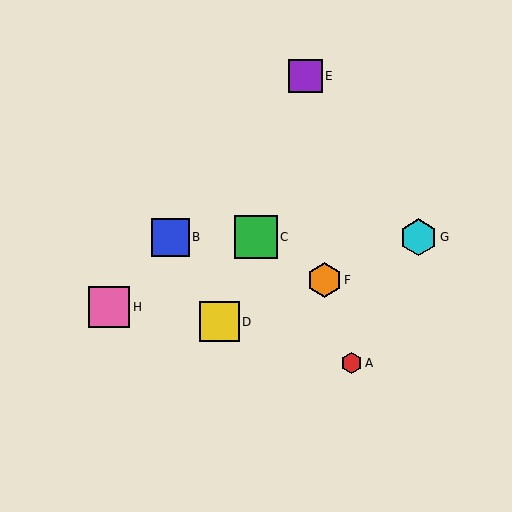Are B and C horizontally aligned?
Yes, both are at y≈237.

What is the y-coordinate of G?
Object G is at y≈237.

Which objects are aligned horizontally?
Objects B, C, G are aligned horizontally.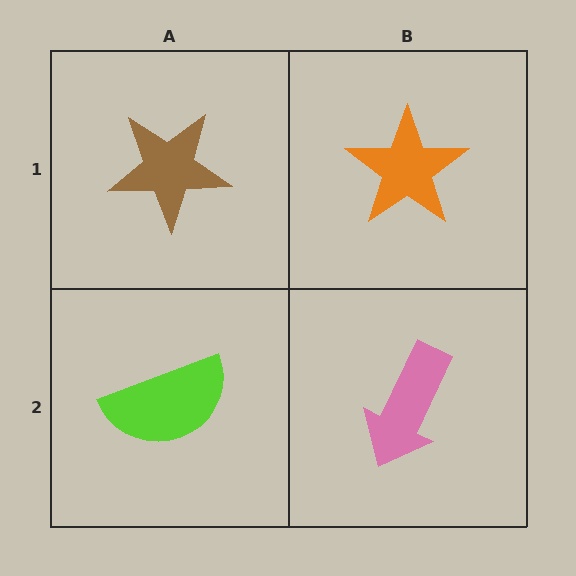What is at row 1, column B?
An orange star.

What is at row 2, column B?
A pink arrow.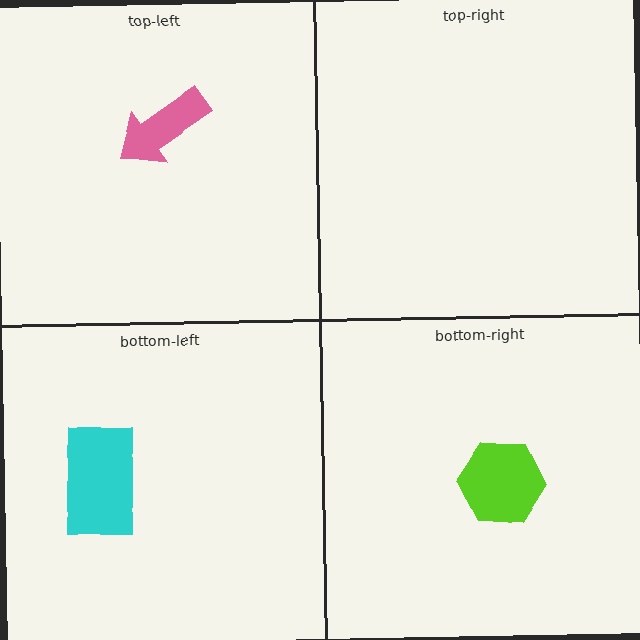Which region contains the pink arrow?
The top-left region.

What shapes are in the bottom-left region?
The cyan rectangle.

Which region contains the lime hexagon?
The bottom-right region.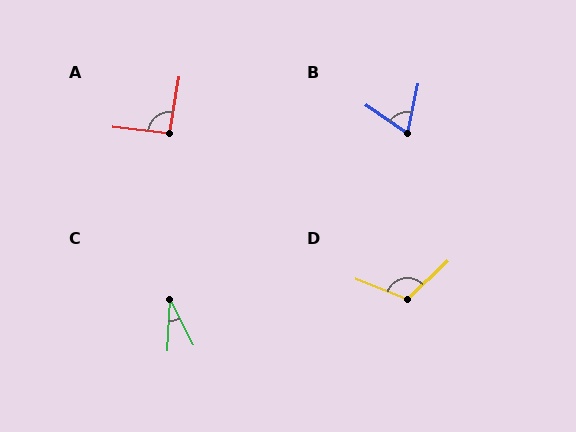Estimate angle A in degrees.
Approximately 93 degrees.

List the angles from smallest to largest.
C (31°), B (69°), A (93°), D (114°).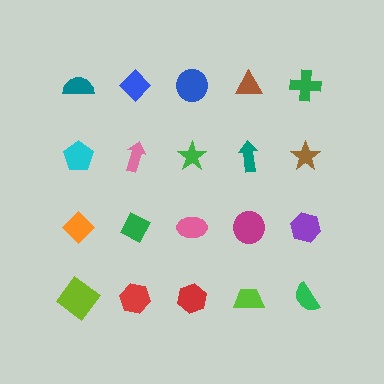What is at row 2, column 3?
A green star.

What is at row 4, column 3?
A red hexagon.